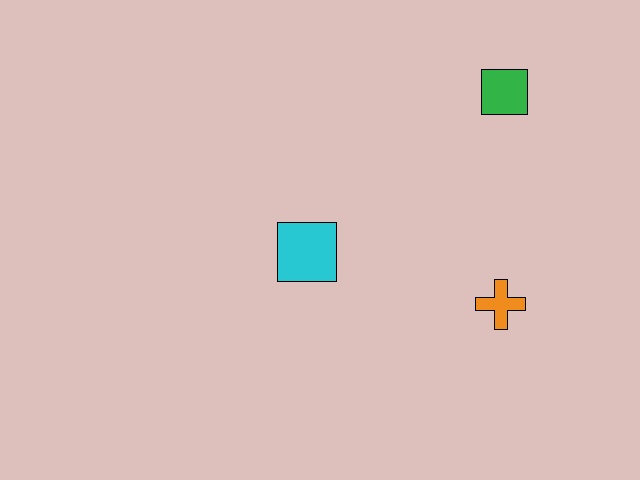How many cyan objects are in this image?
There is 1 cyan object.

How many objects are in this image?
There are 3 objects.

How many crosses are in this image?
There is 1 cross.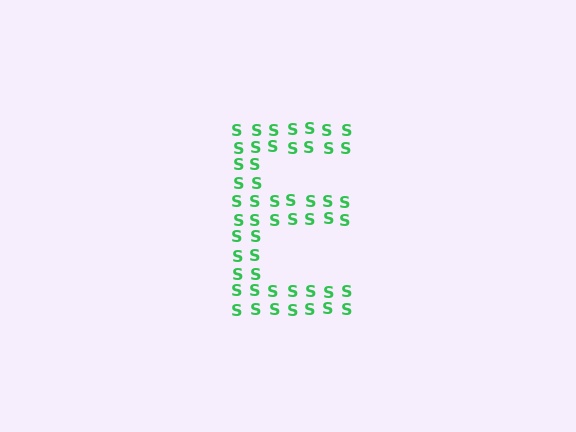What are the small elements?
The small elements are letter S's.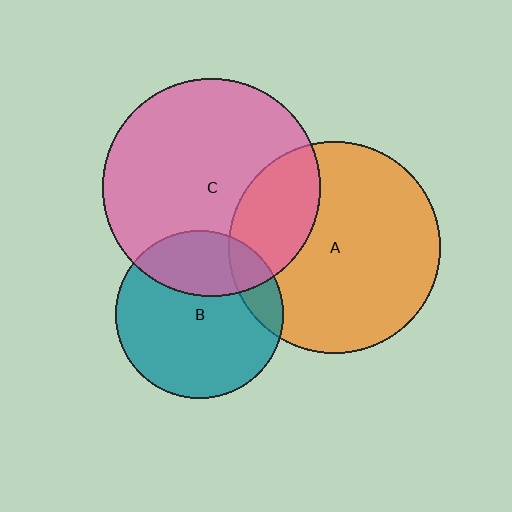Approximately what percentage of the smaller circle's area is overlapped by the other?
Approximately 25%.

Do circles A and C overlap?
Yes.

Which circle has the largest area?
Circle C (pink).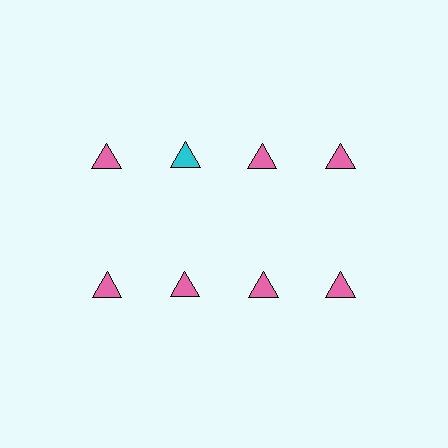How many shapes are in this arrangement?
There are 8 shapes arranged in a grid pattern.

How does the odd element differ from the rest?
It has a different color: cyan instead of pink.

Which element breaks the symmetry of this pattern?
The cyan triangle in the top row, second from left column breaks the symmetry. All other shapes are pink triangles.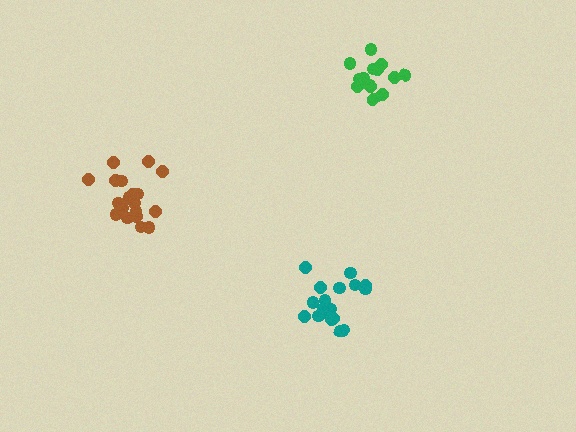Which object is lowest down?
The teal cluster is bottommost.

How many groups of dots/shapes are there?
There are 3 groups.